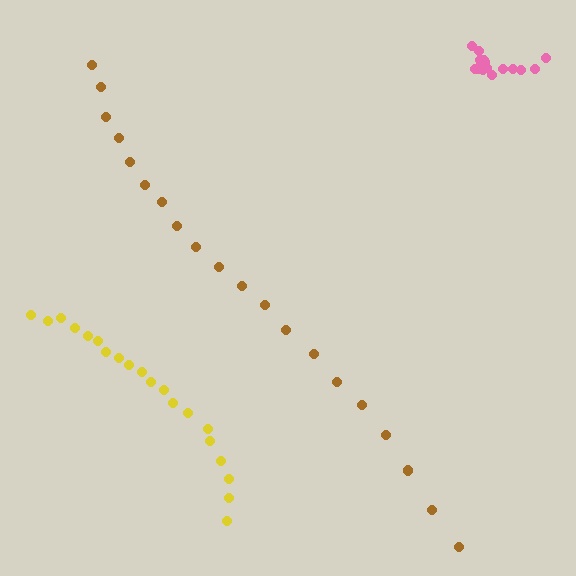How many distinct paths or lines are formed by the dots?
There are 3 distinct paths.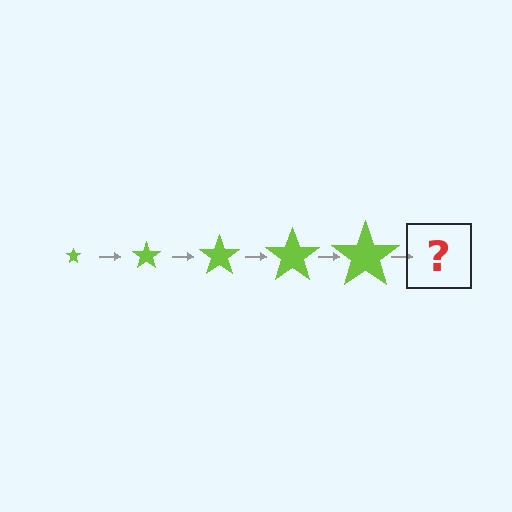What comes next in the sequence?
The next element should be a lime star, larger than the previous one.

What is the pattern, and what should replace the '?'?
The pattern is that the star gets progressively larger each step. The '?' should be a lime star, larger than the previous one.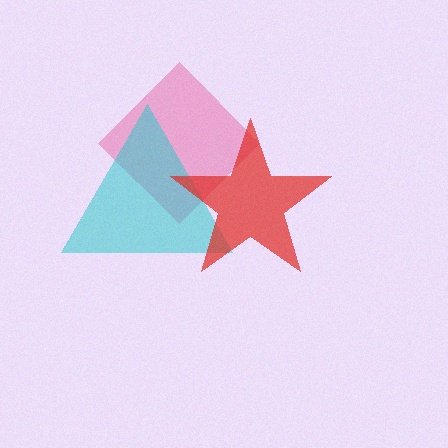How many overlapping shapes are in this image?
There are 3 overlapping shapes in the image.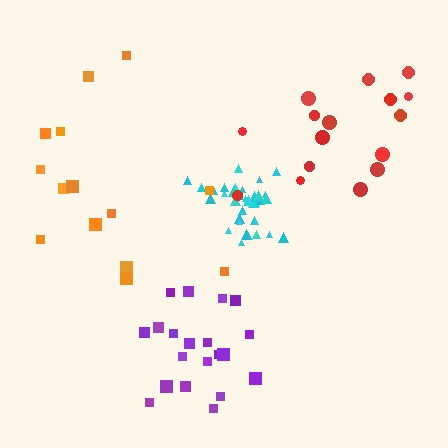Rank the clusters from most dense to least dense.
cyan, purple, red, orange.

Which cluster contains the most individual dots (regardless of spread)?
Cyan (35).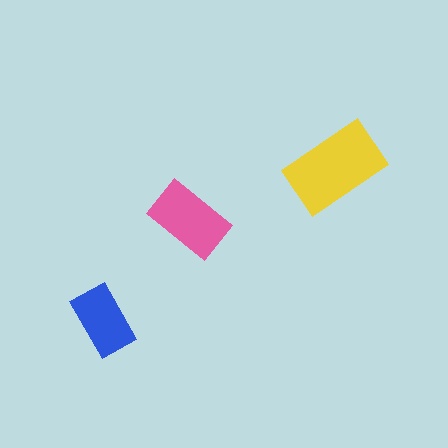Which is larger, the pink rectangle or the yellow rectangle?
The yellow one.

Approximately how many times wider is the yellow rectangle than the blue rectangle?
About 1.5 times wider.